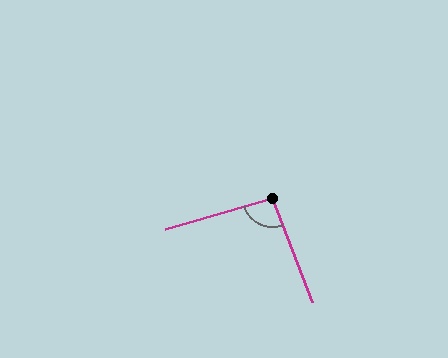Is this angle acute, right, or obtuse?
It is approximately a right angle.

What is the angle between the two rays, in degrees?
Approximately 94 degrees.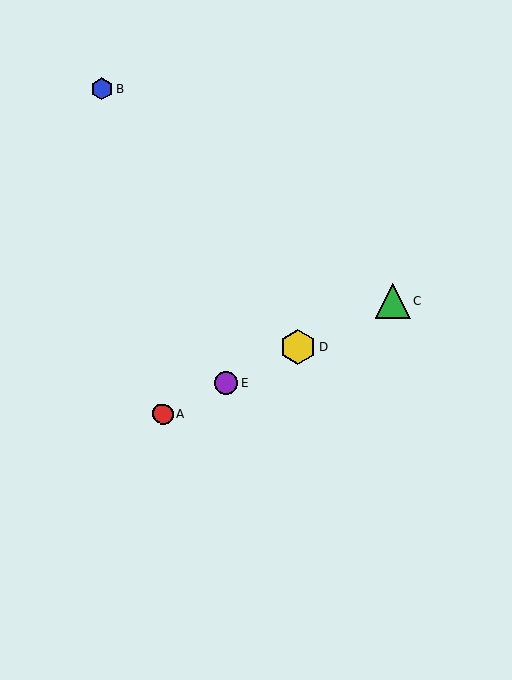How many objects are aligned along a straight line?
4 objects (A, C, D, E) are aligned along a straight line.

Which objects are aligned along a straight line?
Objects A, C, D, E are aligned along a straight line.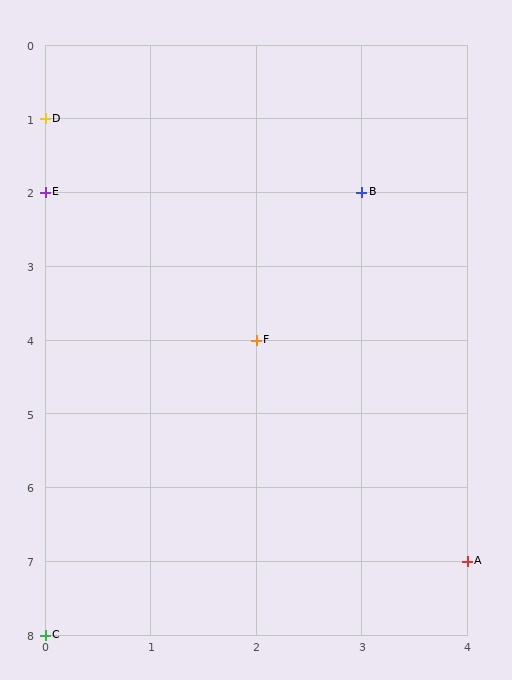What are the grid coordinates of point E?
Point E is at grid coordinates (0, 2).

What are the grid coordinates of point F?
Point F is at grid coordinates (2, 4).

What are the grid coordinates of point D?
Point D is at grid coordinates (0, 1).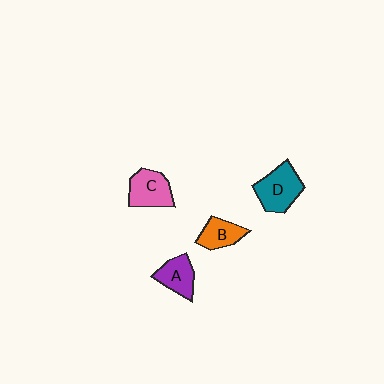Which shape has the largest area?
Shape D (teal).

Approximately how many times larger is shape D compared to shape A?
Approximately 1.4 times.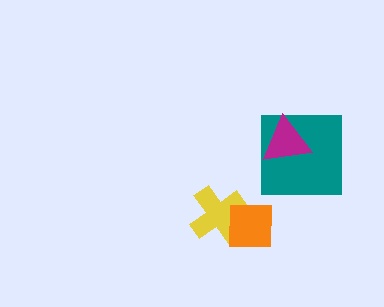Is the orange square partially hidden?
No, no other shape covers it.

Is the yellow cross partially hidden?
Yes, it is partially covered by another shape.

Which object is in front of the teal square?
The magenta triangle is in front of the teal square.